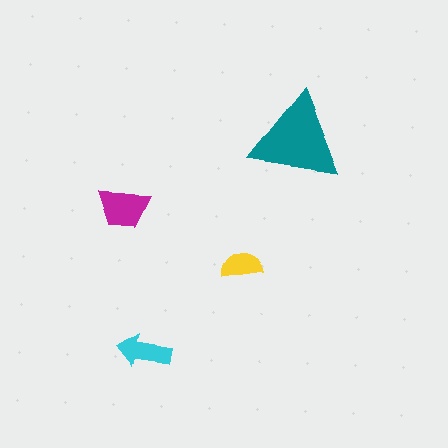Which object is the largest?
The teal triangle.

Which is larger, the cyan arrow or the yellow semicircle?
The cyan arrow.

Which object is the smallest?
The yellow semicircle.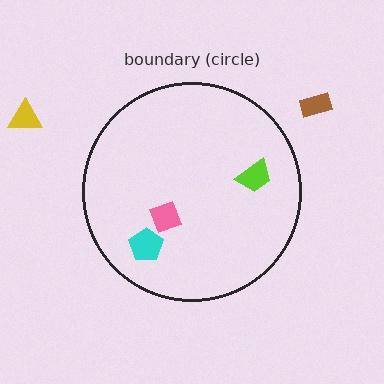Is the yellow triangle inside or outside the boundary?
Outside.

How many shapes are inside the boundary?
3 inside, 2 outside.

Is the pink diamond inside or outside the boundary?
Inside.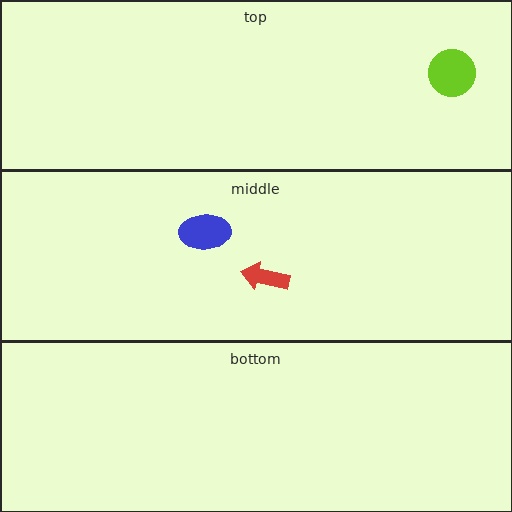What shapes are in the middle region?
The blue ellipse, the red arrow.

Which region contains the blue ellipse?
The middle region.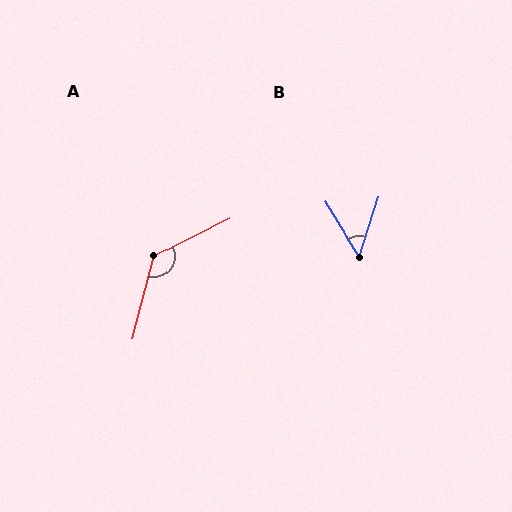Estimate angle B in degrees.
Approximately 49 degrees.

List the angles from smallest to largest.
B (49°), A (131°).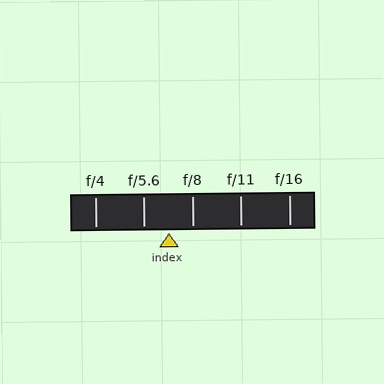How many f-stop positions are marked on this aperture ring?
There are 5 f-stop positions marked.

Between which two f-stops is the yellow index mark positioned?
The index mark is between f/5.6 and f/8.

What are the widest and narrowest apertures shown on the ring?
The widest aperture shown is f/4 and the narrowest is f/16.